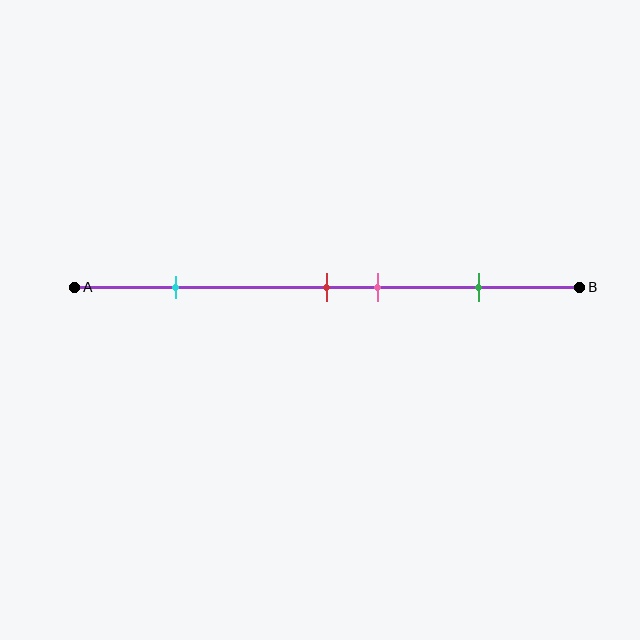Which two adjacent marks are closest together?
The red and pink marks are the closest adjacent pair.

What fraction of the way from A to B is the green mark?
The green mark is approximately 80% (0.8) of the way from A to B.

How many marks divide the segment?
There are 4 marks dividing the segment.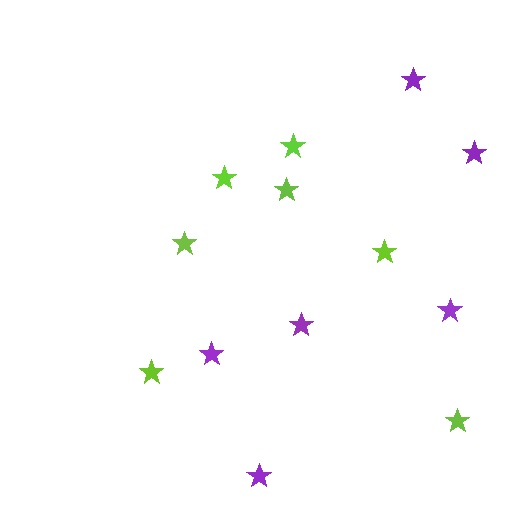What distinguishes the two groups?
There are 2 groups: one group of purple stars (6) and one group of lime stars (7).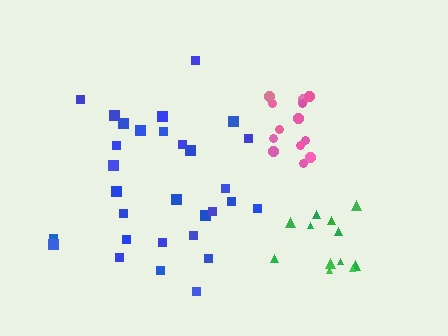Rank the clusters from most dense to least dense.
pink, green, blue.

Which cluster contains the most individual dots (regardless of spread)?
Blue (30).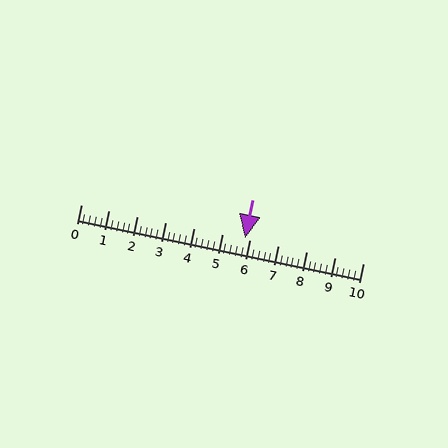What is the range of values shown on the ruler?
The ruler shows values from 0 to 10.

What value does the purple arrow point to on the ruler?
The purple arrow points to approximately 5.8.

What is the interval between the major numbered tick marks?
The major tick marks are spaced 1 units apart.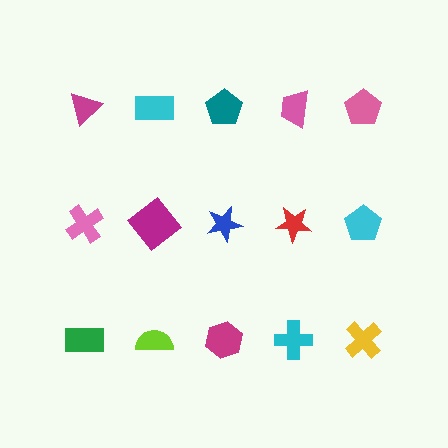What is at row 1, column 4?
A pink trapezoid.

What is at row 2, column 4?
A red star.